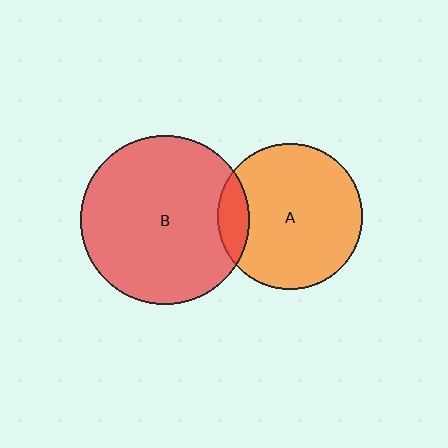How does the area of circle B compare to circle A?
Approximately 1.3 times.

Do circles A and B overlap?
Yes.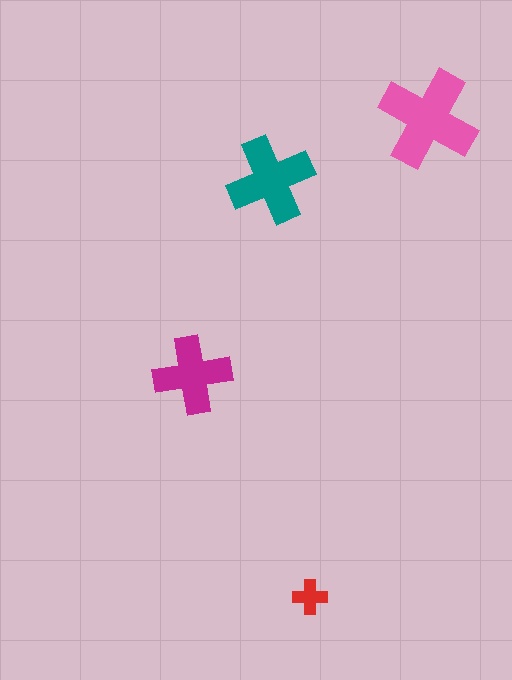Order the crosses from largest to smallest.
the pink one, the teal one, the magenta one, the red one.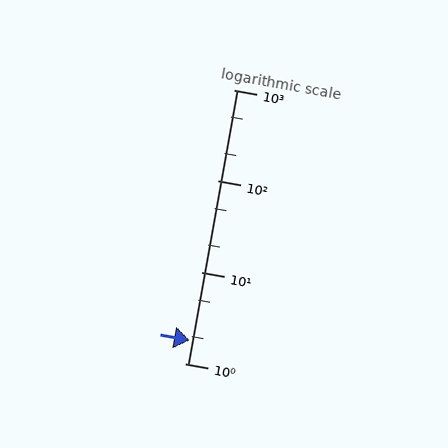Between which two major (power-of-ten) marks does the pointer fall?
The pointer is between 1 and 10.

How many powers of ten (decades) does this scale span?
The scale spans 3 decades, from 1 to 1000.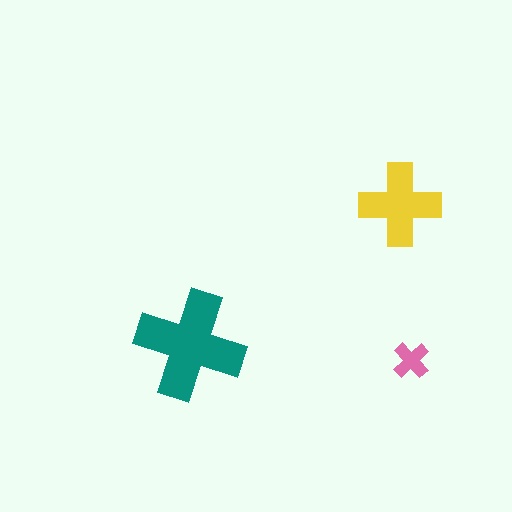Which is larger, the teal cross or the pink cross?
The teal one.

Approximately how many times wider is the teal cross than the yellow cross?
About 1.5 times wider.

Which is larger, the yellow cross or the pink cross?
The yellow one.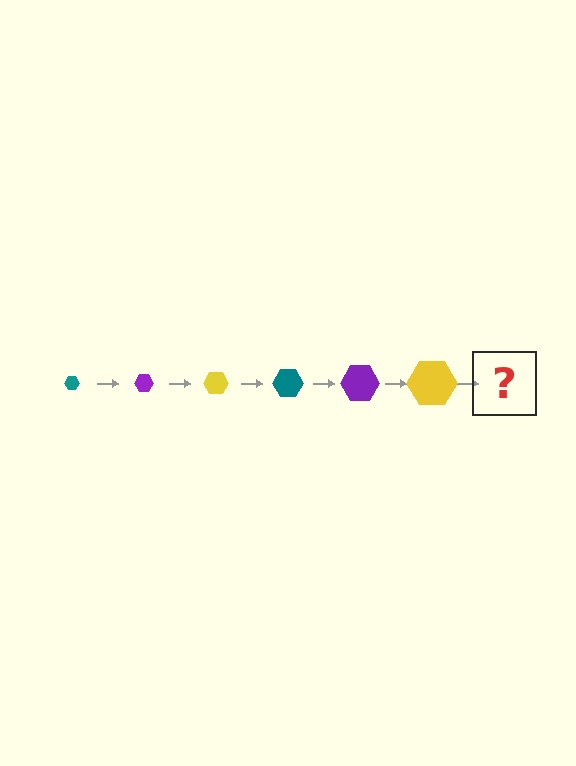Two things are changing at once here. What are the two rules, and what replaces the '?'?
The two rules are that the hexagon grows larger each step and the color cycles through teal, purple, and yellow. The '?' should be a teal hexagon, larger than the previous one.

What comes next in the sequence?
The next element should be a teal hexagon, larger than the previous one.